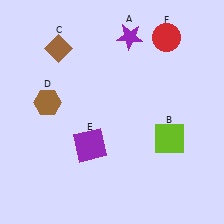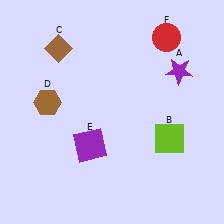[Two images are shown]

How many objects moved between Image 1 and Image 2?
1 object moved between the two images.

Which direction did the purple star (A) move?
The purple star (A) moved right.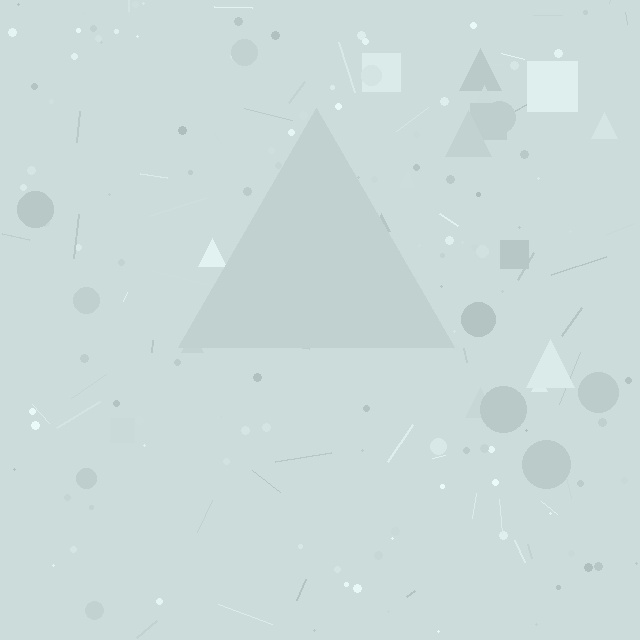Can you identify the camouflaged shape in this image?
The camouflaged shape is a triangle.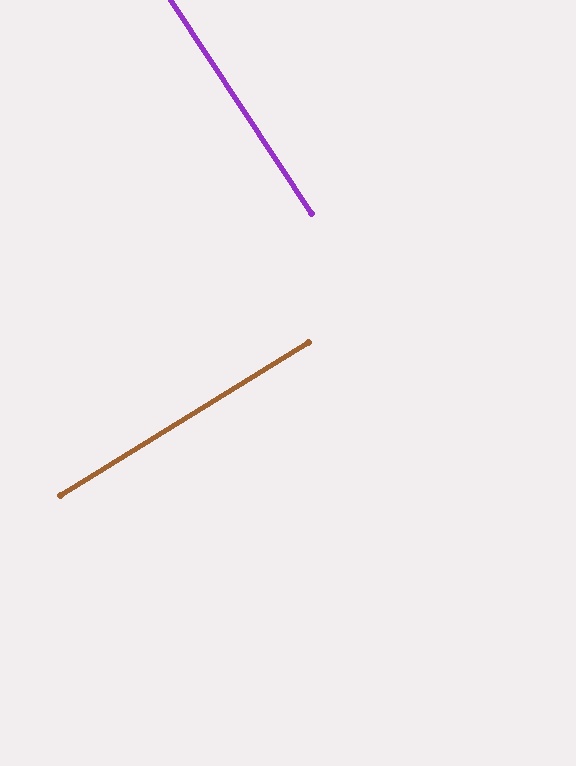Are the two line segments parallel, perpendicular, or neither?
Perpendicular — they meet at approximately 88°.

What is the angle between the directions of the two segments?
Approximately 88 degrees.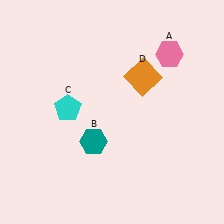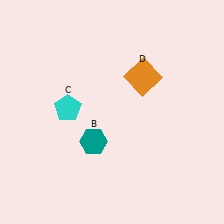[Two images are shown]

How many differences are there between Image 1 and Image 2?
There is 1 difference between the two images.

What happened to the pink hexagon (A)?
The pink hexagon (A) was removed in Image 2. It was in the top-right area of Image 1.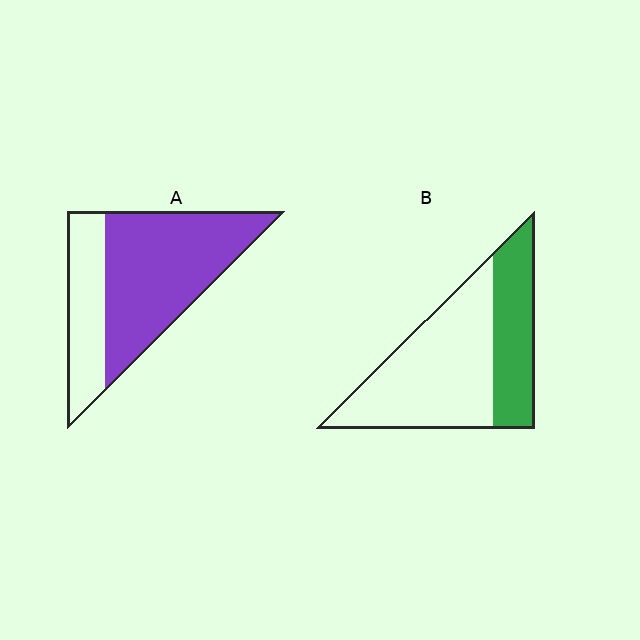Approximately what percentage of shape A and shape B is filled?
A is approximately 70% and B is approximately 35%.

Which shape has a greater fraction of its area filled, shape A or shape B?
Shape A.